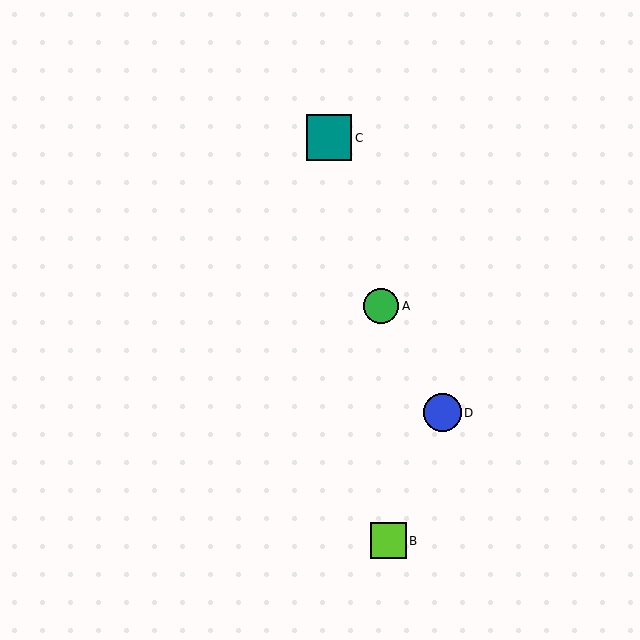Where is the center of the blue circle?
The center of the blue circle is at (442, 413).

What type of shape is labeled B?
Shape B is a lime square.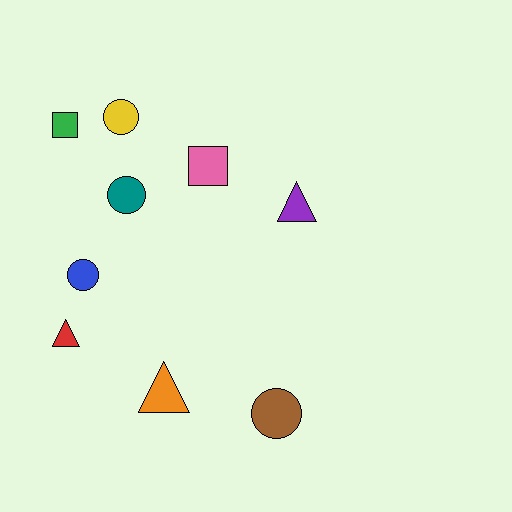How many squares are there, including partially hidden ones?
There are 2 squares.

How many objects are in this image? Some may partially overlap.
There are 9 objects.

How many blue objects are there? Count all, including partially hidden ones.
There is 1 blue object.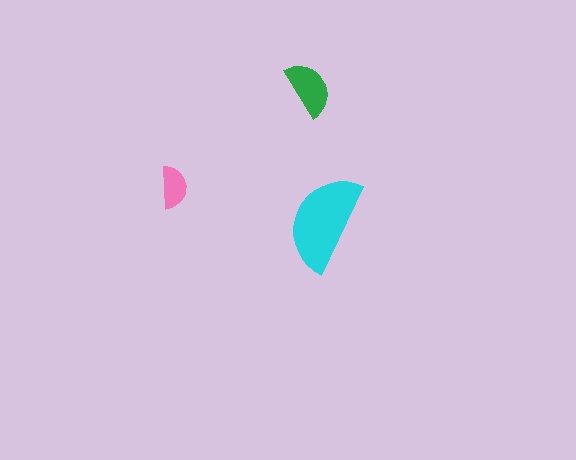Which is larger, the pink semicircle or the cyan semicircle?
The cyan one.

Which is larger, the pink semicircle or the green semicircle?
The green one.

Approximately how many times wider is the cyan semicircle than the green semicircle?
About 1.5 times wider.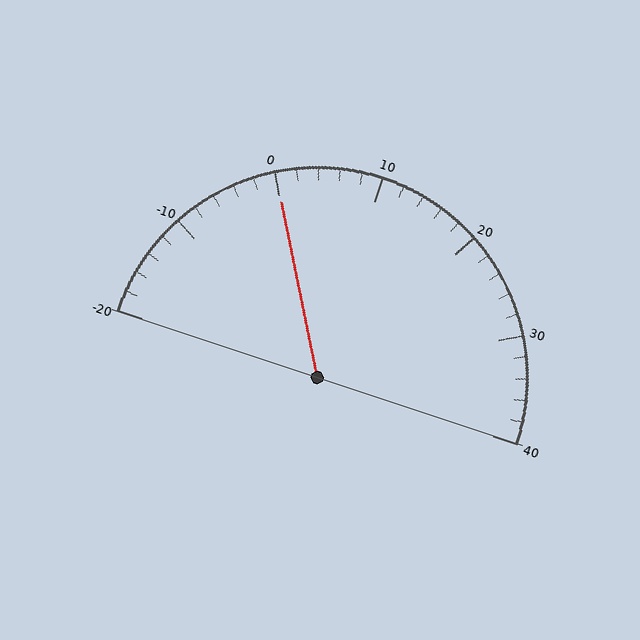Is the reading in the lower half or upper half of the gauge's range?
The reading is in the lower half of the range (-20 to 40).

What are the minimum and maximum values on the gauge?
The gauge ranges from -20 to 40.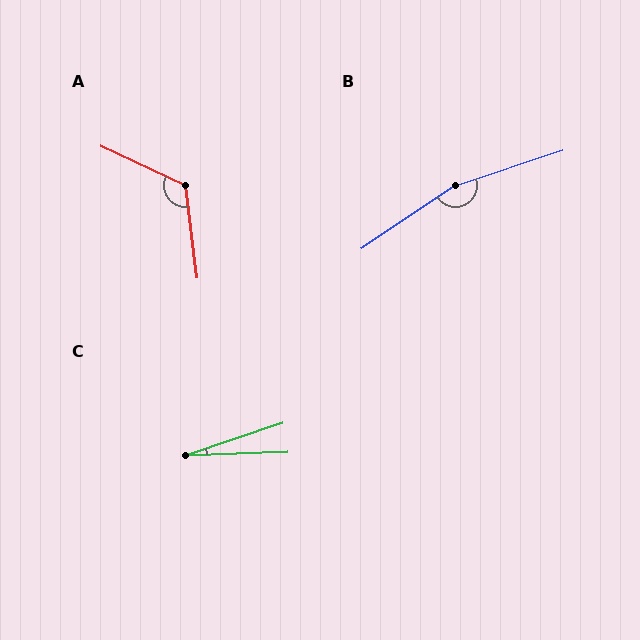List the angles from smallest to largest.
C (17°), A (122°), B (165°).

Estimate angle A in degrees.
Approximately 122 degrees.